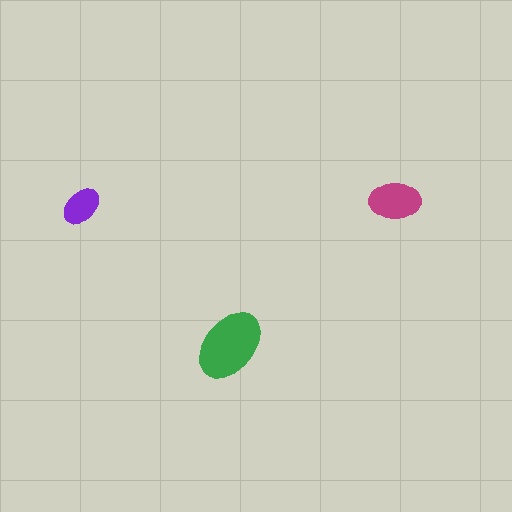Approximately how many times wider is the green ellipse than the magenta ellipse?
About 1.5 times wider.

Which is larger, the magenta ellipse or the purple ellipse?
The magenta one.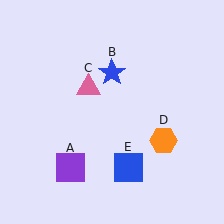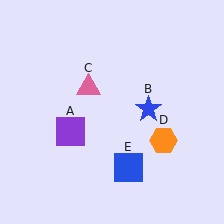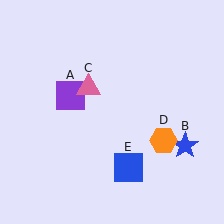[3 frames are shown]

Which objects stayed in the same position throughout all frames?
Pink triangle (object C) and orange hexagon (object D) and blue square (object E) remained stationary.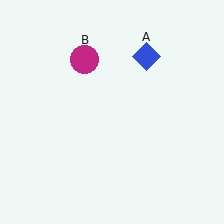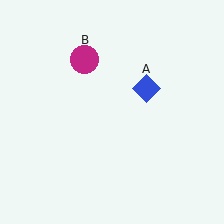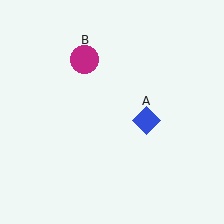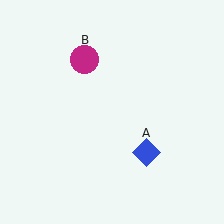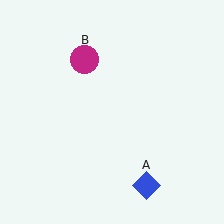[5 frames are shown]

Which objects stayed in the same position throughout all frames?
Magenta circle (object B) remained stationary.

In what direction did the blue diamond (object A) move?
The blue diamond (object A) moved down.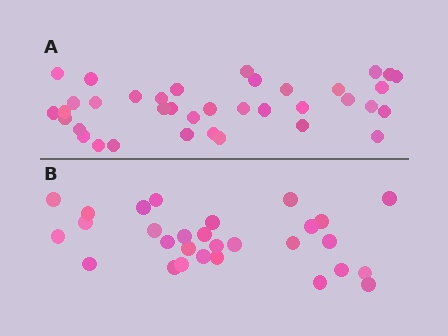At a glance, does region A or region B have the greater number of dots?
Region A (the top region) has more dots.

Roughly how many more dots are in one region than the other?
Region A has roughly 8 or so more dots than region B.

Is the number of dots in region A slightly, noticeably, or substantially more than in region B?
Region A has noticeably more, but not dramatically so. The ratio is roughly 1.3 to 1.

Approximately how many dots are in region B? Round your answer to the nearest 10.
About 30 dots. (The exact count is 29, which rounds to 30.)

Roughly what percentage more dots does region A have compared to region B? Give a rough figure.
About 30% more.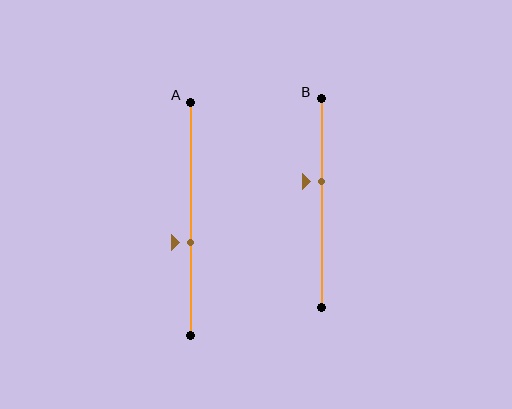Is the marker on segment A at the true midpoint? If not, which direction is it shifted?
No, the marker on segment A is shifted downward by about 10% of the segment length.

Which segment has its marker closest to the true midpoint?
Segment B has its marker closest to the true midpoint.